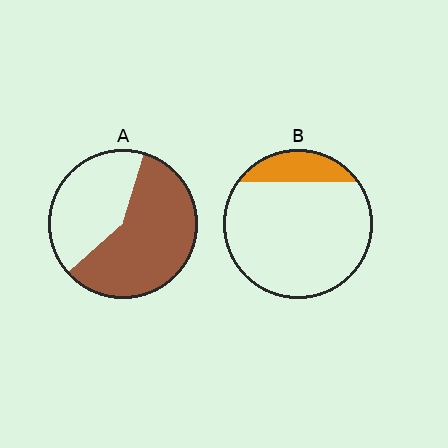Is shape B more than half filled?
No.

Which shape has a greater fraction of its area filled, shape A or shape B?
Shape A.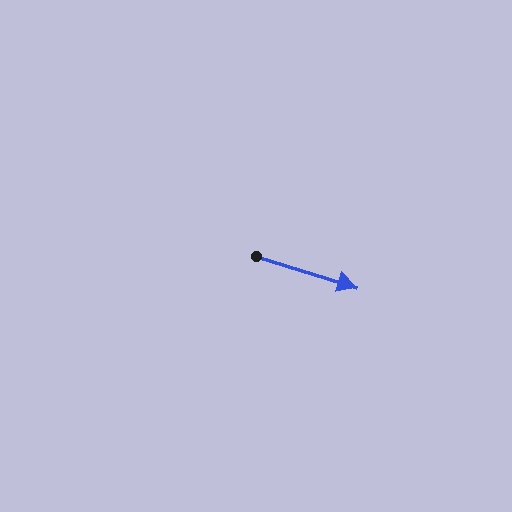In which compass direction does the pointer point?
East.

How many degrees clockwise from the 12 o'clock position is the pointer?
Approximately 107 degrees.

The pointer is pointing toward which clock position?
Roughly 4 o'clock.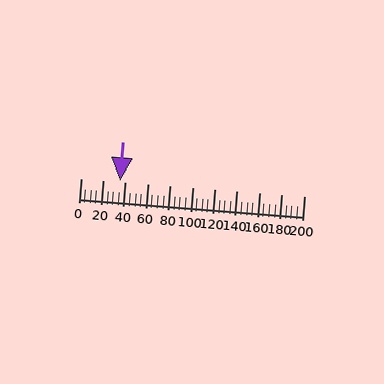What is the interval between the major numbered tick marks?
The major tick marks are spaced 20 units apart.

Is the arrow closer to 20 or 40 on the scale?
The arrow is closer to 40.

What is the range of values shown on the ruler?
The ruler shows values from 0 to 200.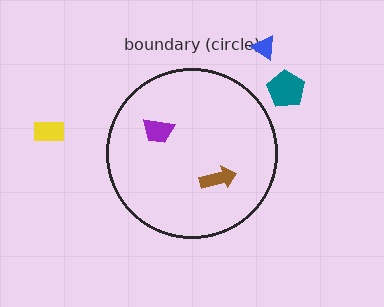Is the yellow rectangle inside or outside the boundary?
Outside.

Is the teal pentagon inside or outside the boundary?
Outside.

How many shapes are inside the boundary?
2 inside, 3 outside.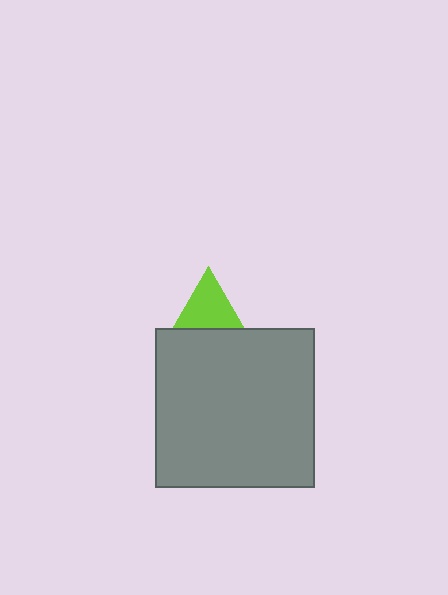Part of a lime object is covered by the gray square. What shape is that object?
It is a triangle.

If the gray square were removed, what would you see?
You would see the complete lime triangle.